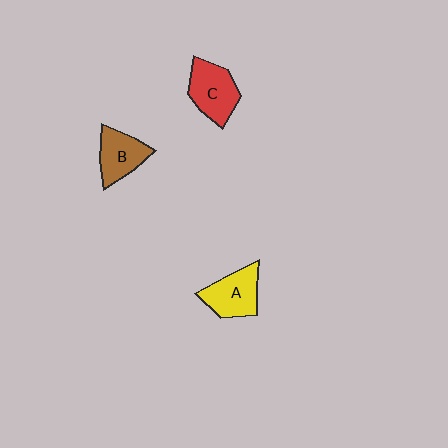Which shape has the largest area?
Shape C (red).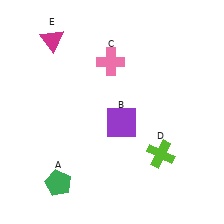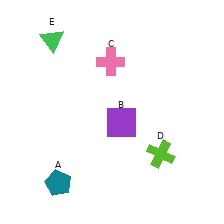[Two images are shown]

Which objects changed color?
A changed from green to teal. E changed from magenta to green.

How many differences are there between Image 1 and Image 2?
There are 2 differences between the two images.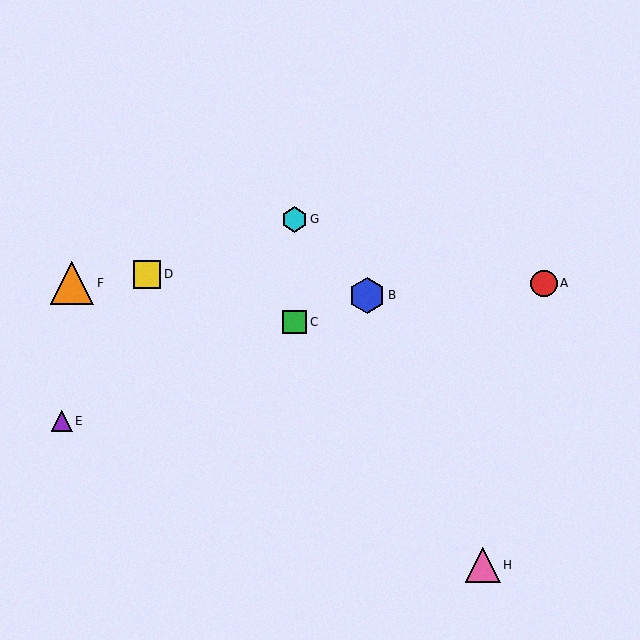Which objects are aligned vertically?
Objects C, G are aligned vertically.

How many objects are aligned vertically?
2 objects (C, G) are aligned vertically.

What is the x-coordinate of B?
Object B is at x≈367.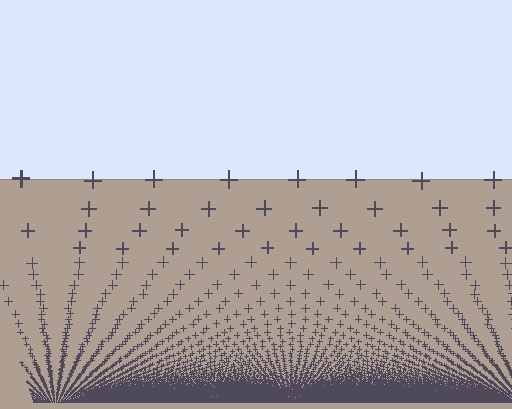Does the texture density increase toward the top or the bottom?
Density increases toward the bottom.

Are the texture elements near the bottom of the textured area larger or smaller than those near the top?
Smaller. The gradient is inverted — elements near the bottom are smaller and denser.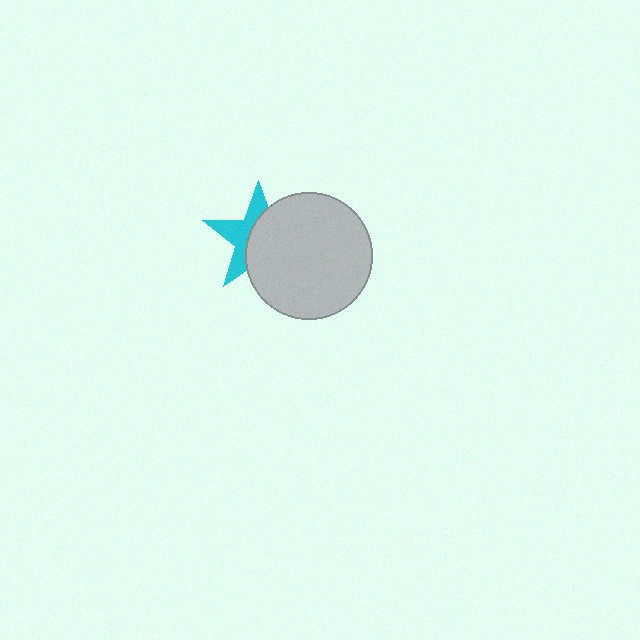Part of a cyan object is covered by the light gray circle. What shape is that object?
It is a star.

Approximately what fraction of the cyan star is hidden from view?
Roughly 57% of the cyan star is hidden behind the light gray circle.